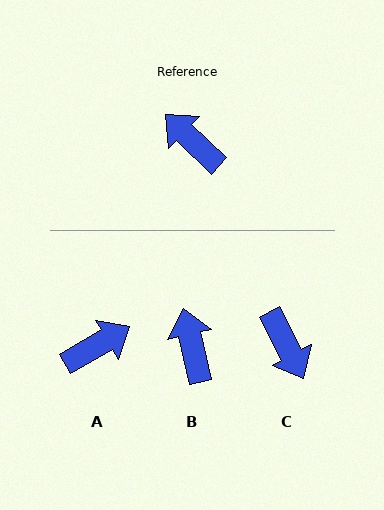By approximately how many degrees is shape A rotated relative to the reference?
Approximately 106 degrees clockwise.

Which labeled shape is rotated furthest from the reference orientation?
C, about 161 degrees away.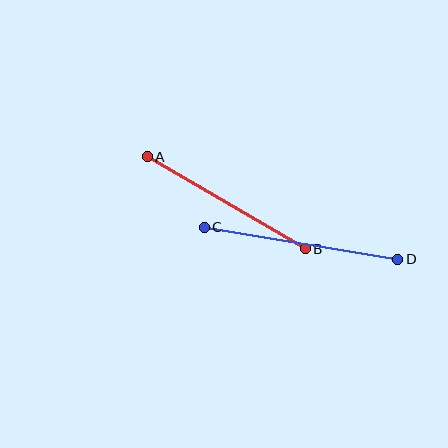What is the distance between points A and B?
The distance is approximately 183 pixels.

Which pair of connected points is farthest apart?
Points C and D are farthest apart.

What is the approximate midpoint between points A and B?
The midpoint is at approximately (226, 203) pixels.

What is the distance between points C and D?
The distance is approximately 196 pixels.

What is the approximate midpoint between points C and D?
The midpoint is at approximately (301, 243) pixels.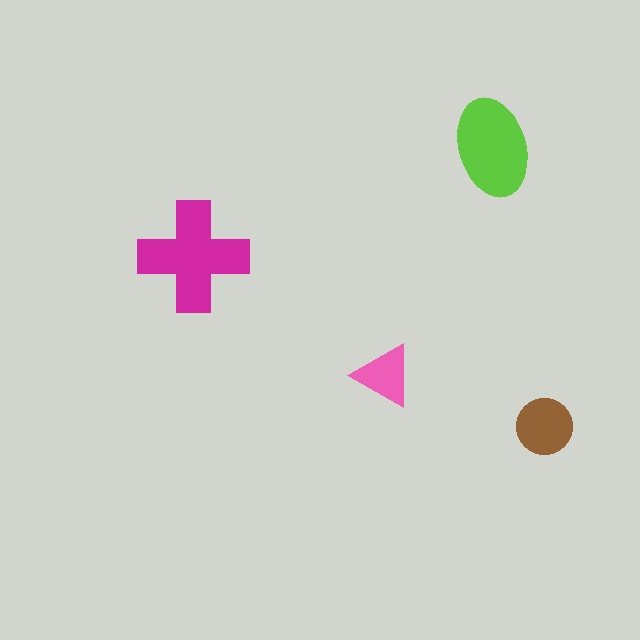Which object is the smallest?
The pink triangle.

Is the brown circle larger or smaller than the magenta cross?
Smaller.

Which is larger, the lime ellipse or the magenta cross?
The magenta cross.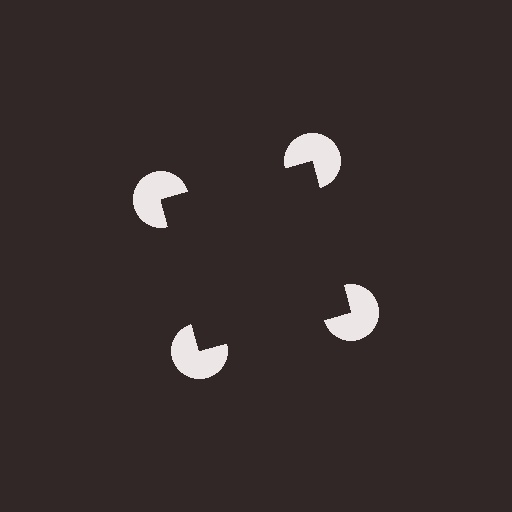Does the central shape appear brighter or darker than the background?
It typically appears slightly darker than the background, even though no actual brightness change is drawn.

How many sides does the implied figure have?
4 sides.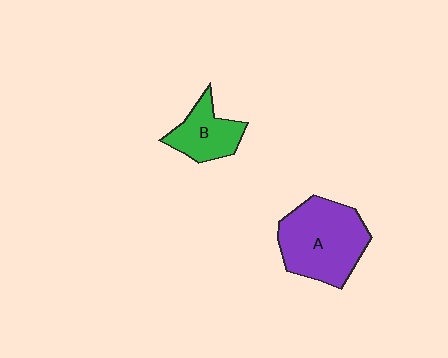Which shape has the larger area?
Shape A (purple).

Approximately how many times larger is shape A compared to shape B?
Approximately 1.9 times.